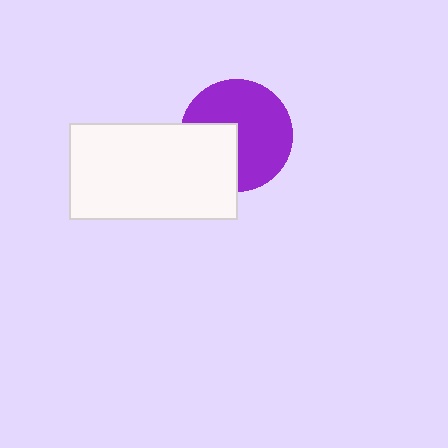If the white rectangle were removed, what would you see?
You would see the complete purple circle.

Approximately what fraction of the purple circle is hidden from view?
Roughly 32% of the purple circle is hidden behind the white rectangle.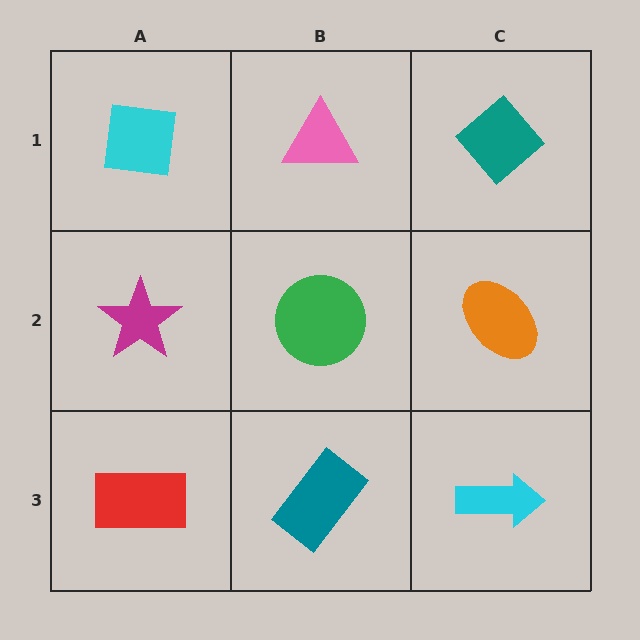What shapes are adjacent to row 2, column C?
A teal diamond (row 1, column C), a cyan arrow (row 3, column C), a green circle (row 2, column B).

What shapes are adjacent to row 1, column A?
A magenta star (row 2, column A), a pink triangle (row 1, column B).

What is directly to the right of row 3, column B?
A cyan arrow.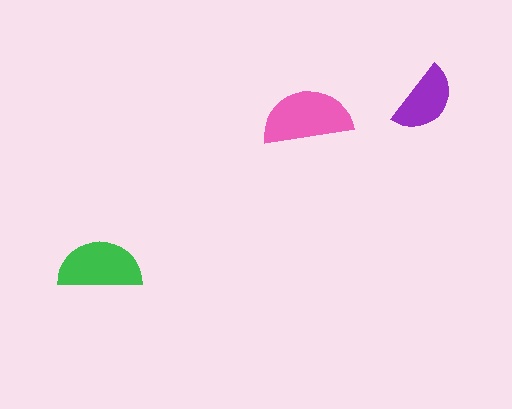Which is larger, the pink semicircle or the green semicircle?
The pink one.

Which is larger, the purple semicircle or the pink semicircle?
The pink one.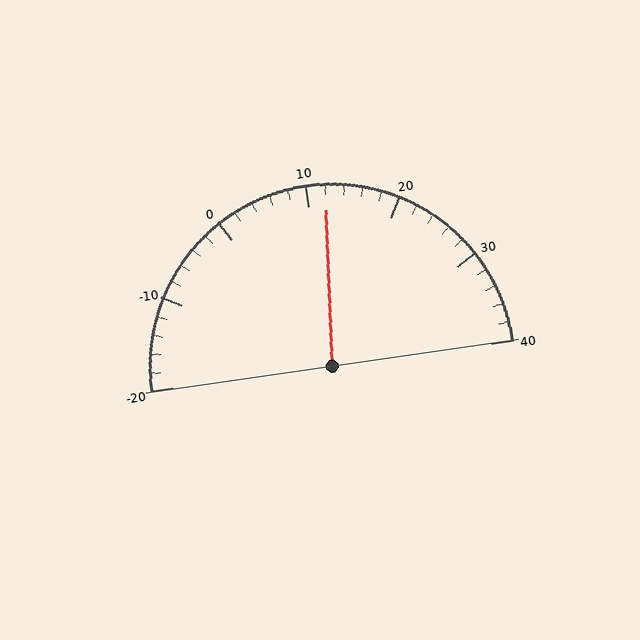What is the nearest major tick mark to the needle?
The nearest major tick mark is 10.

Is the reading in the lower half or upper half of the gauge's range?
The reading is in the upper half of the range (-20 to 40).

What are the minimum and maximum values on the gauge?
The gauge ranges from -20 to 40.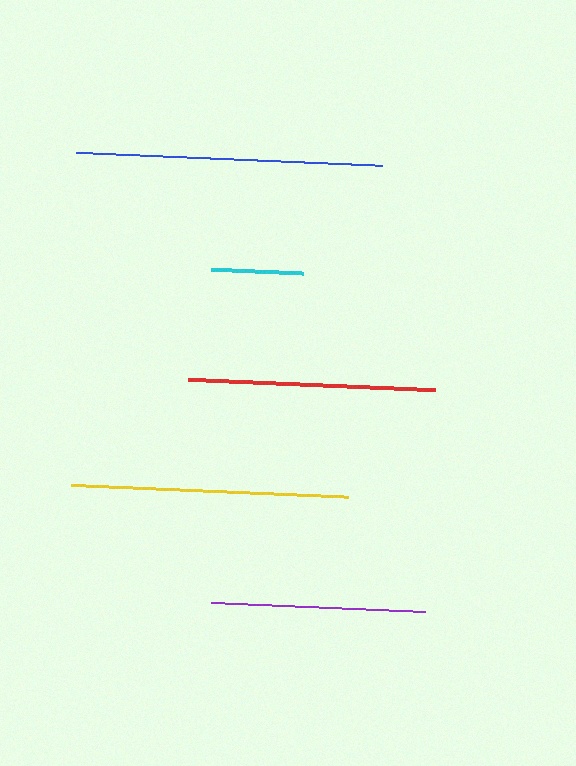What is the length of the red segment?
The red segment is approximately 246 pixels long.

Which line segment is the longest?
The blue line is the longest at approximately 307 pixels.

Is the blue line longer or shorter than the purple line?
The blue line is longer than the purple line.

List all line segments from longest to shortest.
From longest to shortest: blue, yellow, red, purple, cyan.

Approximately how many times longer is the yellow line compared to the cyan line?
The yellow line is approximately 3.0 times the length of the cyan line.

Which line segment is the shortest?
The cyan line is the shortest at approximately 92 pixels.